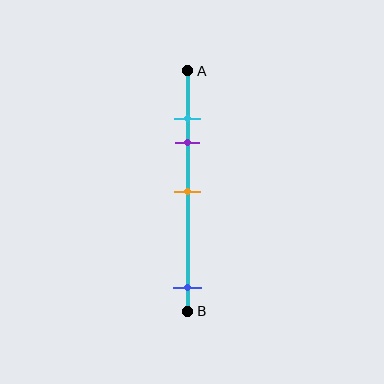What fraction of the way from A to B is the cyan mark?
The cyan mark is approximately 20% (0.2) of the way from A to B.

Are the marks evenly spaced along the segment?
No, the marks are not evenly spaced.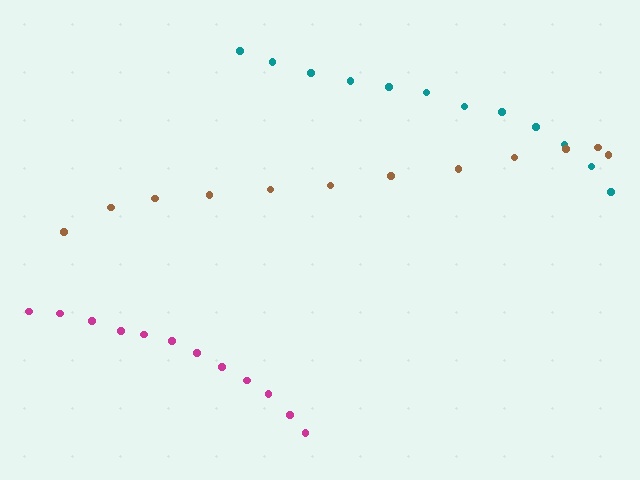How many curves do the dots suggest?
There are 3 distinct paths.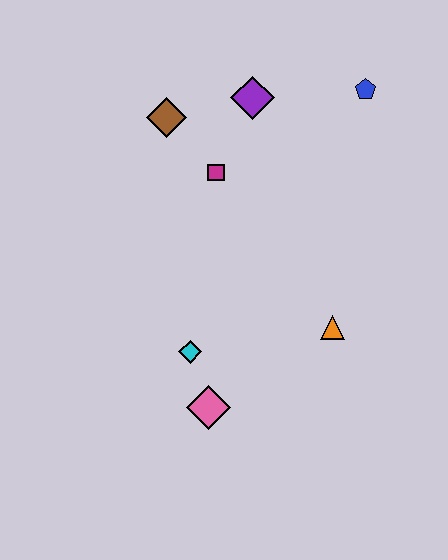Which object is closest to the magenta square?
The brown diamond is closest to the magenta square.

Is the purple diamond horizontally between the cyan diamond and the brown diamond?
No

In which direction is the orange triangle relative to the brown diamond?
The orange triangle is below the brown diamond.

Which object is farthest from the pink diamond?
The blue pentagon is farthest from the pink diamond.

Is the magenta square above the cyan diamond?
Yes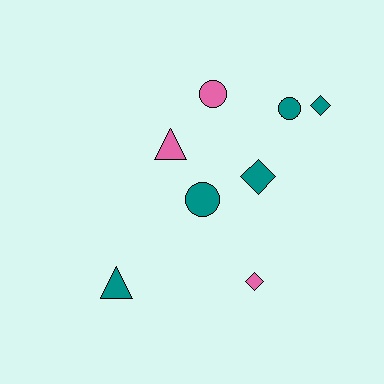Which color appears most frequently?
Teal, with 5 objects.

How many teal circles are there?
There are 2 teal circles.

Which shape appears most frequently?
Diamond, with 3 objects.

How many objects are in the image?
There are 8 objects.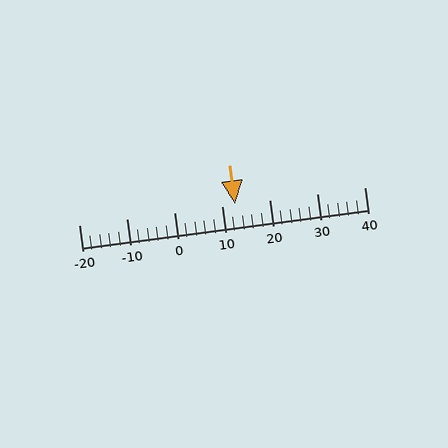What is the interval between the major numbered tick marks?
The major tick marks are spaced 10 units apart.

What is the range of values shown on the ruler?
The ruler shows values from -20 to 40.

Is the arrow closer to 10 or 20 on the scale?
The arrow is closer to 10.